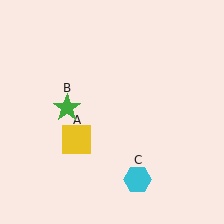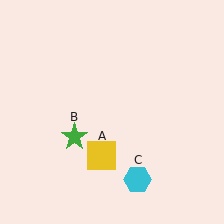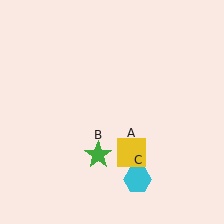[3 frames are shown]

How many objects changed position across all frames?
2 objects changed position: yellow square (object A), green star (object B).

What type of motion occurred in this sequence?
The yellow square (object A), green star (object B) rotated counterclockwise around the center of the scene.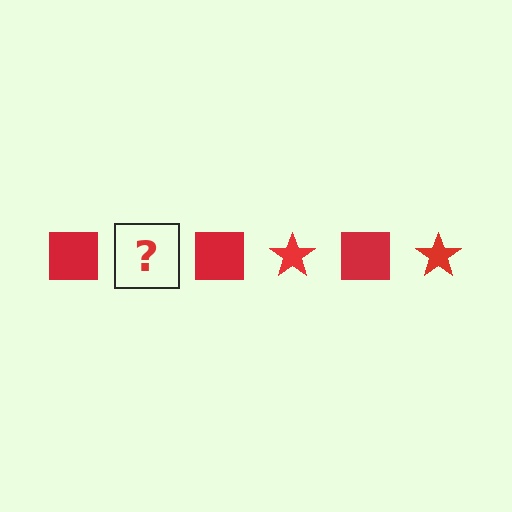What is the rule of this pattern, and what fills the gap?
The rule is that the pattern cycles through square, star shapes in red. The gap should be filled with a red star.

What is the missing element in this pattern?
The missing element is a red star.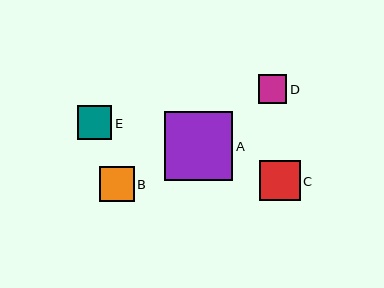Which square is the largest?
Square A is the largest with a size of approximately 69 pixels.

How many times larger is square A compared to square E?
Square A is approximately 2.0 times the size of square E.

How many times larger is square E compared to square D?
Square E is approximately 1.2 times the size of square D.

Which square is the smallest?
Square D is the smallest with a size of approximately 29 pixels.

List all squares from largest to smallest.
From largest to smallest: A, C, B, E, D.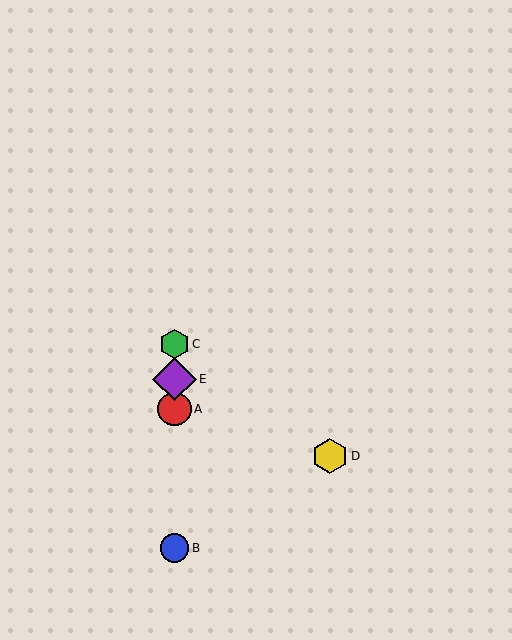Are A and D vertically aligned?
No, A is at x≈174 and D is at x≈330.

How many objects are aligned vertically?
4 objects (A, B, C, E) are aligned vertically.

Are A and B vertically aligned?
Yes, both are at x≈174.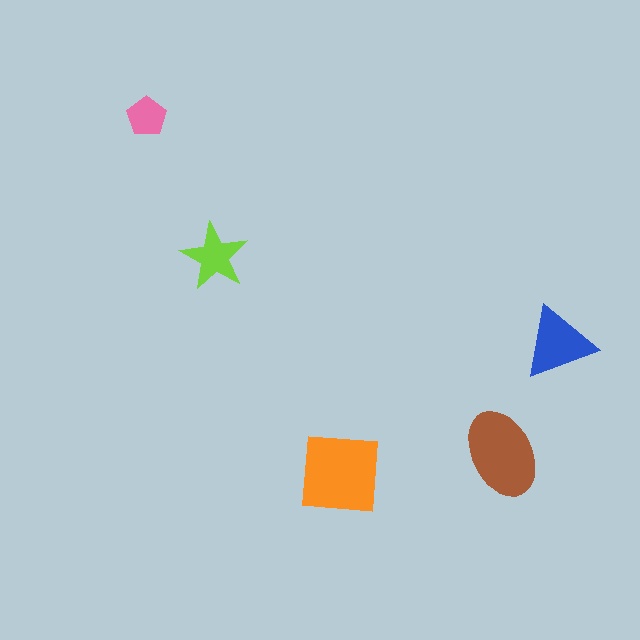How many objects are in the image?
There are 5 objects in the image.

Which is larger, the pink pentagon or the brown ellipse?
The brown ellipse.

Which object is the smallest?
The pink pentagon.